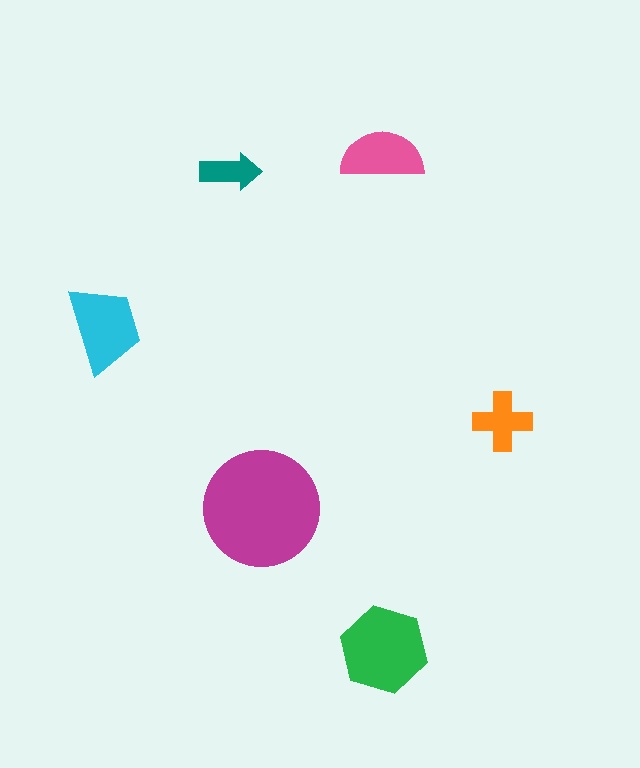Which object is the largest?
The magenta circle.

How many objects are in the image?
There are 6 objects in the image.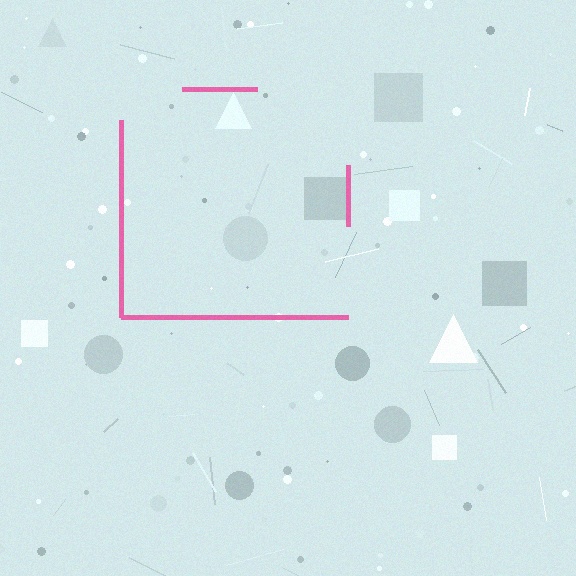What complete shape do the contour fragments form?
The contour fragments form a square.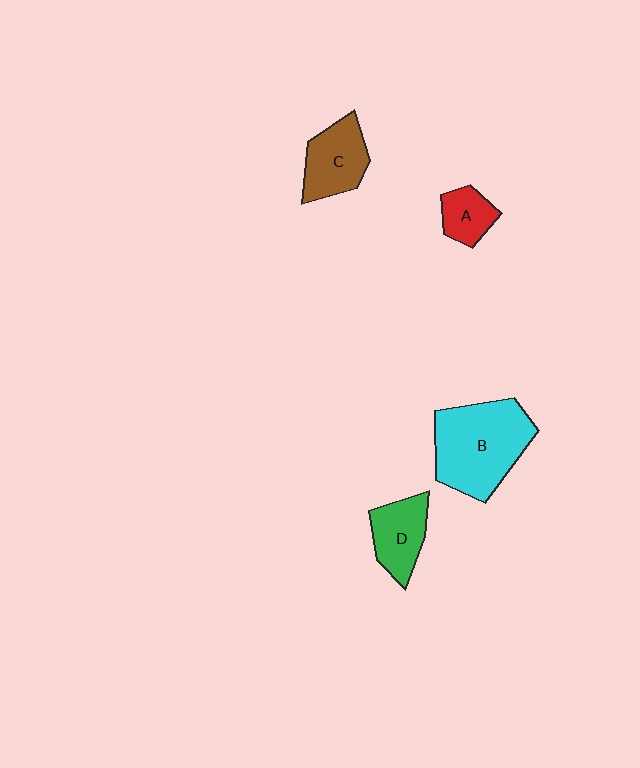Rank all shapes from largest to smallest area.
From largest to smallest: B (cyan), C (brown), D (green), A (red).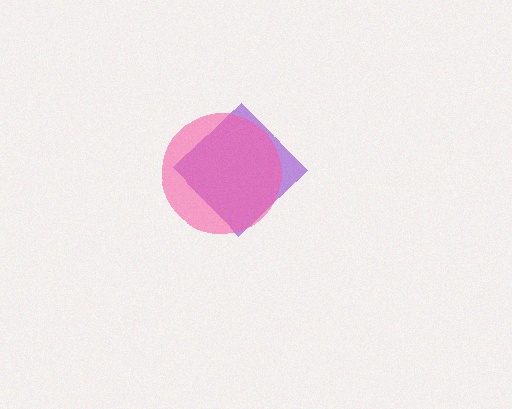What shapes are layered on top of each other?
The layered shapes are: a purple diamond, a pink circle.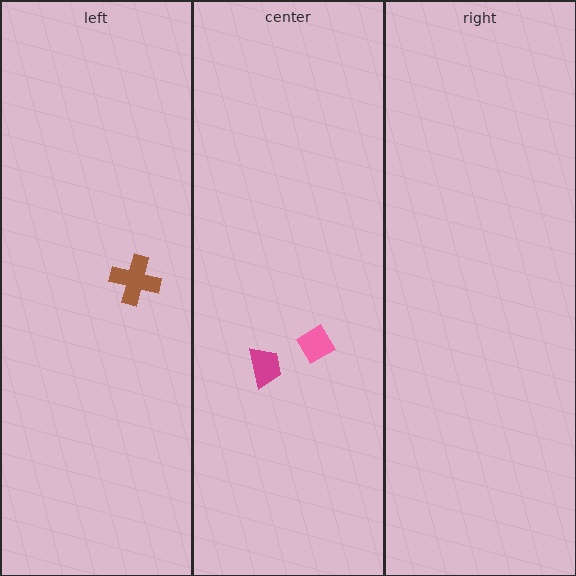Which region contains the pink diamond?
The center region.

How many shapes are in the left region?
1.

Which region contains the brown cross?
The left region.